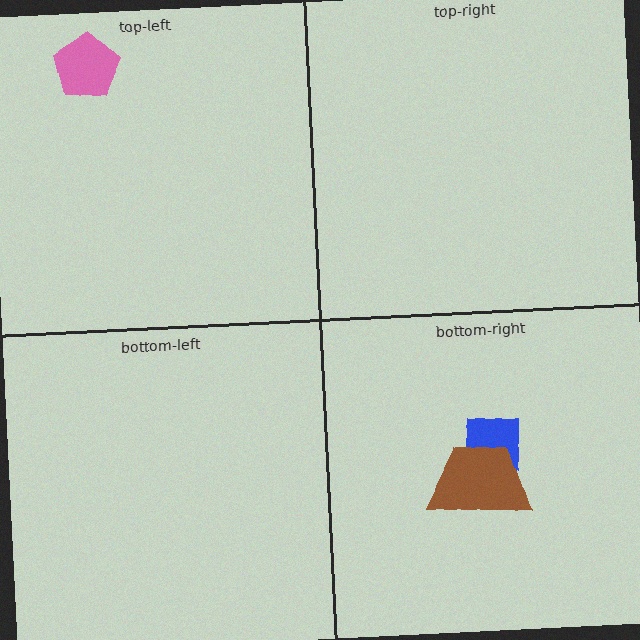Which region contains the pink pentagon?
The top-left region.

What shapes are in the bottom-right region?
The blue square, the brown trapezoid.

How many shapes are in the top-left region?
1.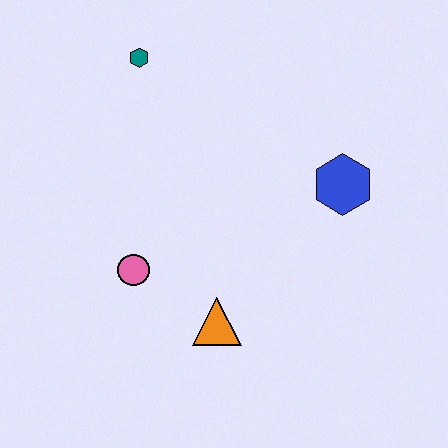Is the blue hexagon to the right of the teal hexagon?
Yes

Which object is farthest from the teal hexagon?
The orange triangle is farthest from the teal hexagon.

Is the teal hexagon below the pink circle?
No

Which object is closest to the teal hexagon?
The pink circle is closest to the teal hexagon.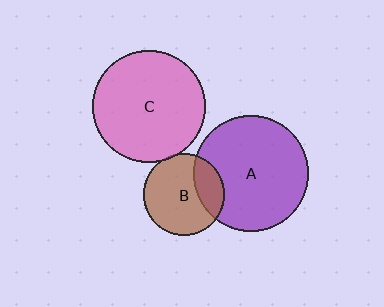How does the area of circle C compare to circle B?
Approximately 1.9 times.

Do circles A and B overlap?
Yes.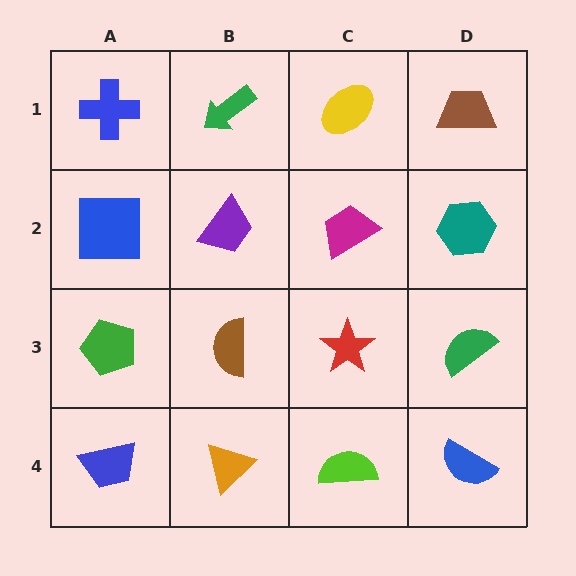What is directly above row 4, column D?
A green semicircle.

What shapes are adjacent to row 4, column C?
A red star (row 3, column C), an orange triangle (row 4, column B), a blue semicircle (row 4, column D).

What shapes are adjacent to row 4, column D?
A green semicircle (row 3, column D), a lime semicircle (row 4, column C).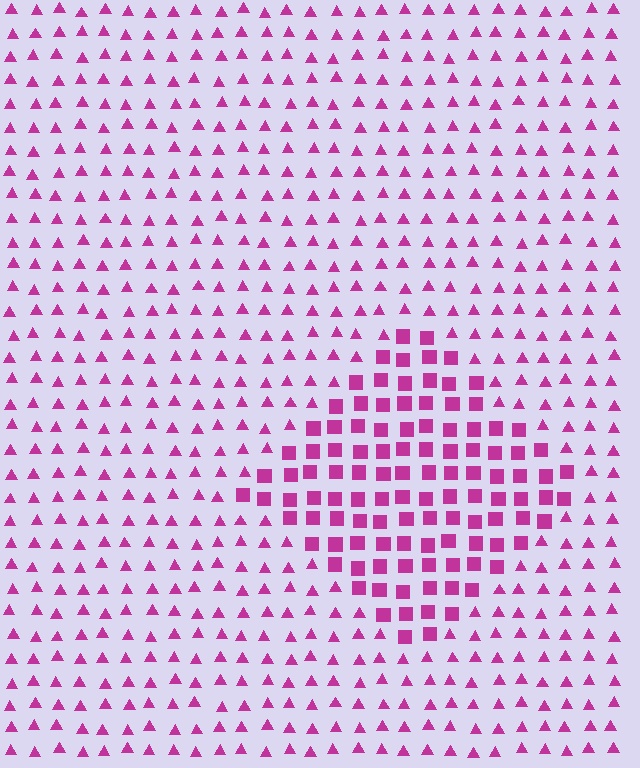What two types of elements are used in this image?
The image uses squares inside the diamond region and triangles outside it.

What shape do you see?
I see a diamond.